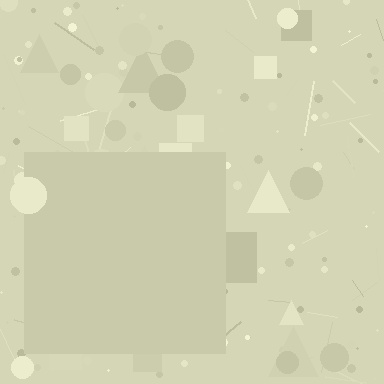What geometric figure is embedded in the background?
A square is embedded in the background.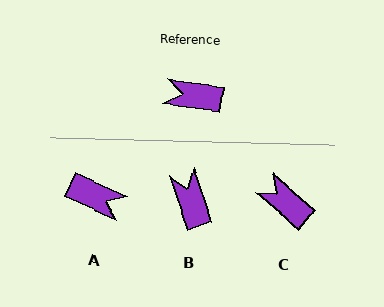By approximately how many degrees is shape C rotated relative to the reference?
Approximately 34 degrees clockwise.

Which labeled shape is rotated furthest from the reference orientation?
A, about 163 degrees away.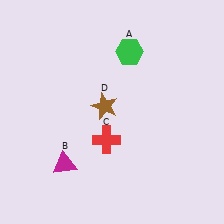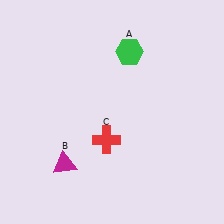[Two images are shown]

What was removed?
The brown star (D) was removed in Image 2.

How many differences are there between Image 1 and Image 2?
There is 1 difference between the two images.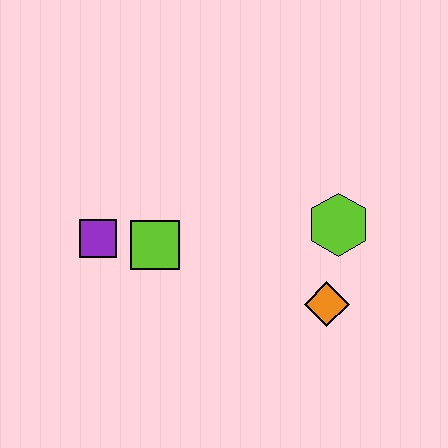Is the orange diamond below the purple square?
Yes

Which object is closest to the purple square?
The lime square is closest to the purple square.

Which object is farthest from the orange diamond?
The purple square is farthest from the orange diamond.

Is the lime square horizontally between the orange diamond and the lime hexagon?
No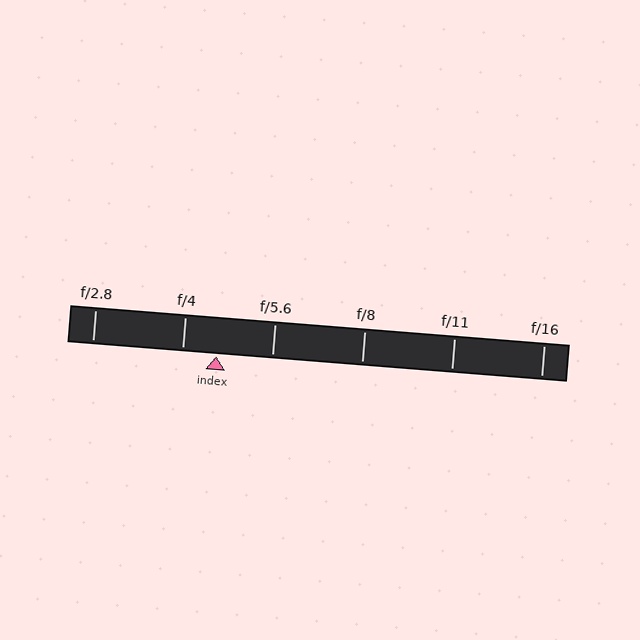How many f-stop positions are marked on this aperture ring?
There are 6 f-stop positions marked.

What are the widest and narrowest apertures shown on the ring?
The widest aperture shown is f/2.8 and the narrowest is f/16.